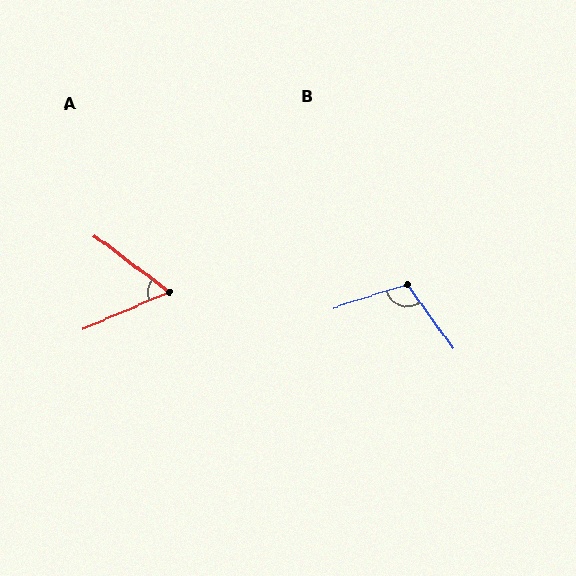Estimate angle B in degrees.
Approximately 108 degrees.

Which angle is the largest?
B, at approximately 108 degrees.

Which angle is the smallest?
A, at approximately 60 degrees.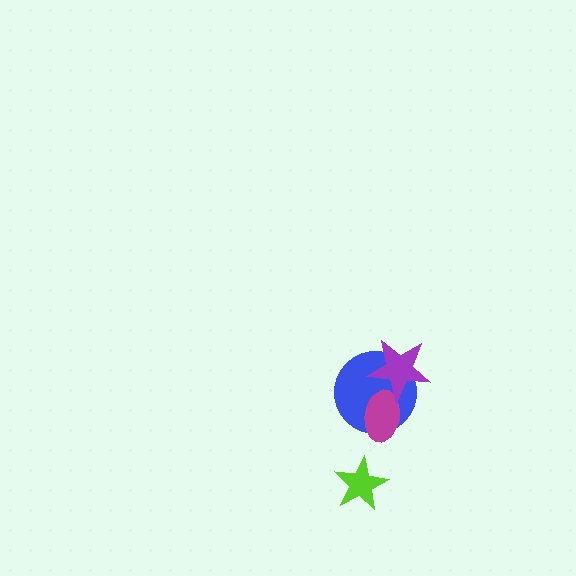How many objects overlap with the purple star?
2 objects overlap with the purple star.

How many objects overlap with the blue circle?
2 objects overlap with the blue circle.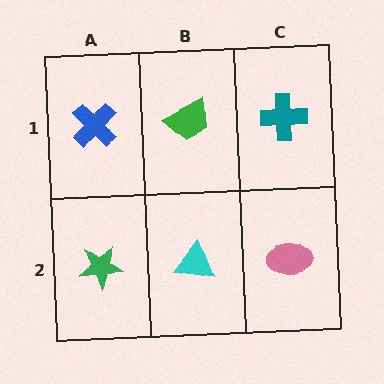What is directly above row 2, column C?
A teal cross.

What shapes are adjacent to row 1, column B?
A cyan triangle (row 2, column B), a blue cross (row 1, column A), a teal cross (row 1, column C).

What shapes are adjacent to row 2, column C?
A teal cross (row 1, column C), a cyan triangle (row 2, column B).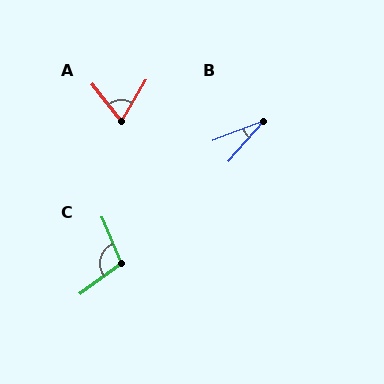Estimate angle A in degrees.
Approximately 69 degrees.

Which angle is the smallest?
B, at approximately 27 degrees.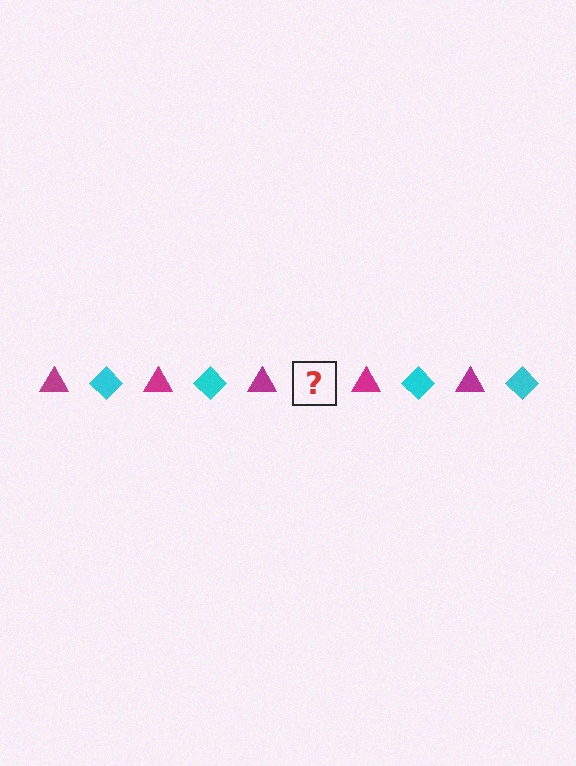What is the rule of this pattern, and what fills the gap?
The rule is that the pattern alternates between magenta triangle and cyan diamond. The gap should be filled with a cyan diamond.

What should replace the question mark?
The question mark should be replaced with a cyan diamond.